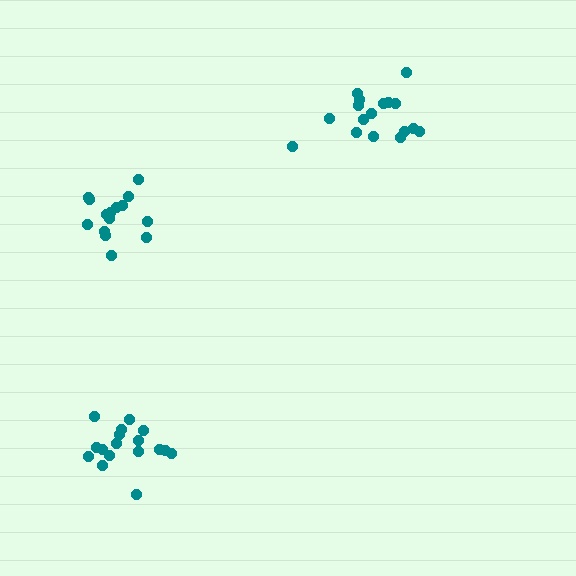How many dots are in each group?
Group 1: 17 dots, Group 2: 15 dots, Group 3: 17 dots (49 total).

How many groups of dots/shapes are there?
There are 3 groups.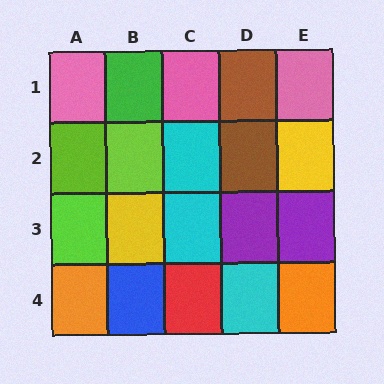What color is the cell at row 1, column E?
Pink.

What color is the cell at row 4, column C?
Red.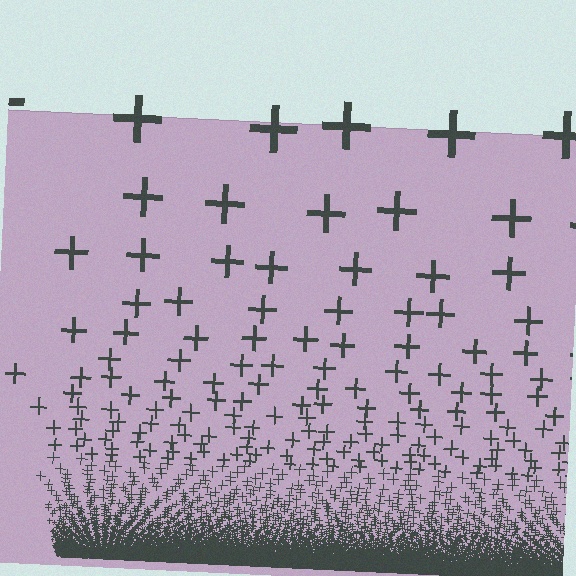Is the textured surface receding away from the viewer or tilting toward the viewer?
The surface appears to tilt toward the viewer. Texture elements get larger and sparser toward the top.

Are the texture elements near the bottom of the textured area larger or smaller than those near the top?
Smaller. The gradient is inverted — elements near the bottom are smaller and denser.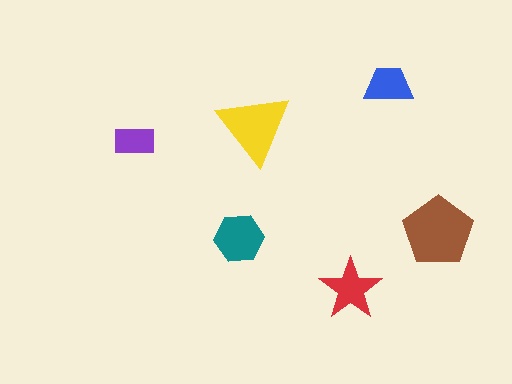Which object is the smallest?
The purple rectangle.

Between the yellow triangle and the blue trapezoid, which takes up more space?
The yellow triangle.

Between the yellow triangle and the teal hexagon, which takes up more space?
The yellow triangle.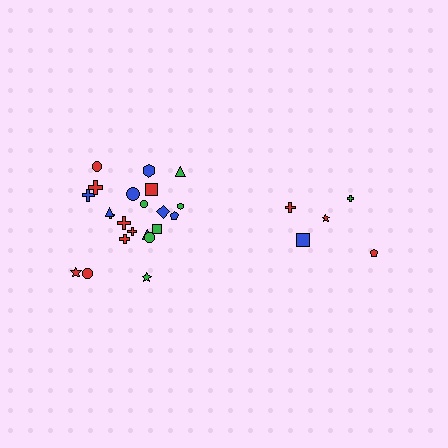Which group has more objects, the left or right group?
The left group.